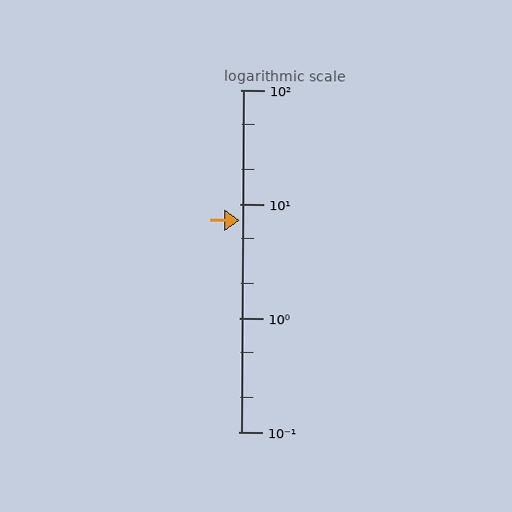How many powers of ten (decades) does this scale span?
The scale spans 3 decades, from 0.1 to 100.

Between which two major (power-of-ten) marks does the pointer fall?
The pointer is between 1 and 10.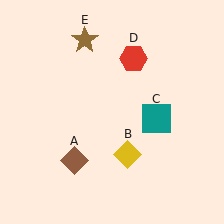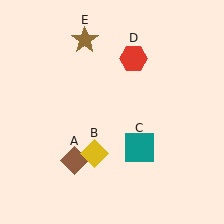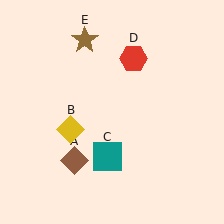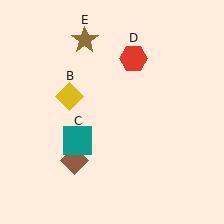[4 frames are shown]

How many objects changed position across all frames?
2 objects changed position: yellow diamond (object B), teal square (object C).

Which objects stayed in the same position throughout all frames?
Brown diamond (object A) and red hexagon (object D) and brown star (object E) remained stationary.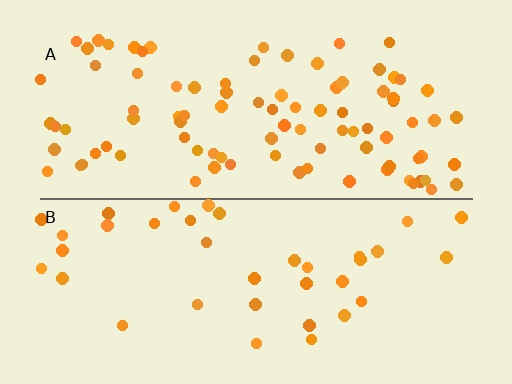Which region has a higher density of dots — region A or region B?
A (the top).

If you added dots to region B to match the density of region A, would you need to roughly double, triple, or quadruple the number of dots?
Approximately double.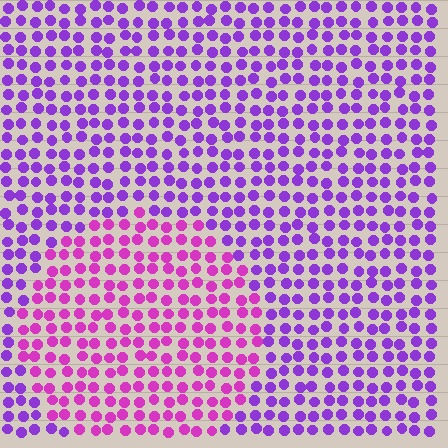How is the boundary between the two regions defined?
The boundary is defined purely by a slight shift in hue (about 35 degrees). Spacing, size, and orientation are identical on both sides.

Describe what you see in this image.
The image is filled with small purple elements in a uniform arrangement. A circle-shaped region is visible where the elements are tinted to a slightly different hue, forming a subtle color boundary.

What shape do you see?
I see a circle.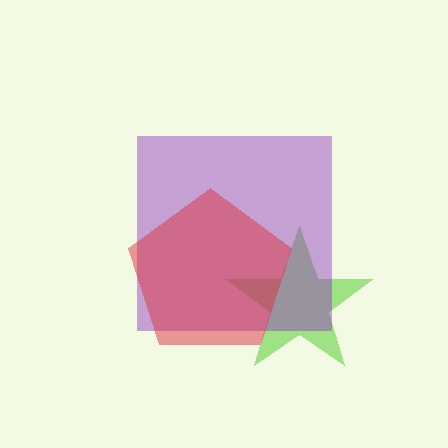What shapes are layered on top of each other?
The layered shapes are: a lime star, a purple square, a red pentagon.